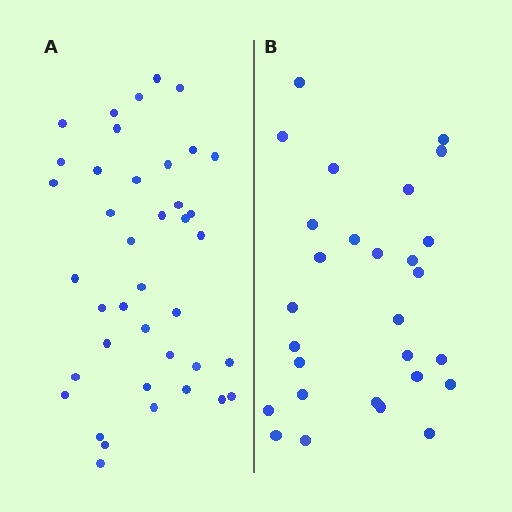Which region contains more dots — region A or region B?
Region A (the left region) has more dots.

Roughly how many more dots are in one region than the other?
Region A has roughly 12 or so more dots than region B.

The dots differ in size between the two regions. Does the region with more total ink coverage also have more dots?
No. Region B has more total ink coverage because its dots are larger, but region A actually contains more individual dots. Total area can be misleading — the number of items is what matters here.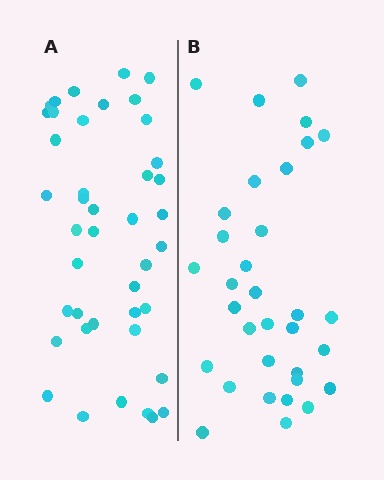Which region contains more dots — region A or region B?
Region A (the left region) has more dots.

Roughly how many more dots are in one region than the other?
Region A has roughly 8 or so more dots than region B.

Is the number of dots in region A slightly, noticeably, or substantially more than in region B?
Region A has noticeably more, but not dramatically so. The ratio is roughly 1.3 to 1.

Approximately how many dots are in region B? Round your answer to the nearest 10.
About 30 dots. (The exact count is 33, which rounds to 30.)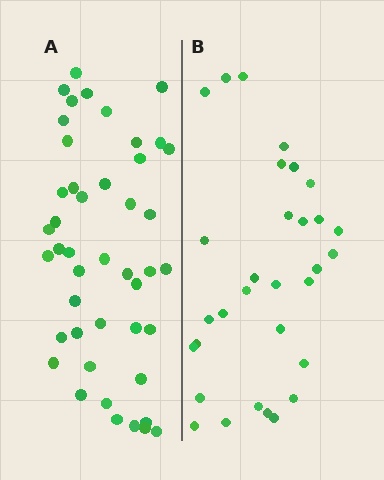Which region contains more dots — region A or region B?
Region A (the left region) has more dots.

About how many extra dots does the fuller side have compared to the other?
Region A has approximately 15 more dots than region B.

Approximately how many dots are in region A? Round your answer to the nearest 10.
About 40 dots. (The exact count is 45, which rounds to 40.)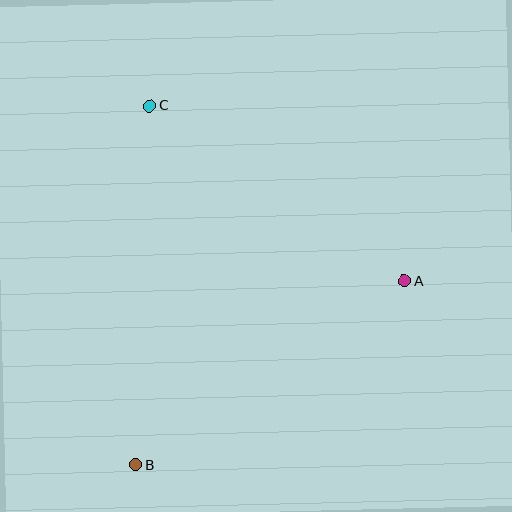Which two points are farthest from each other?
Points B and C are farthest from each other.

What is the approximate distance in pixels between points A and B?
The distance between A and B is approximately 325 pixels.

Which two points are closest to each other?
Points A and C are closest to each other.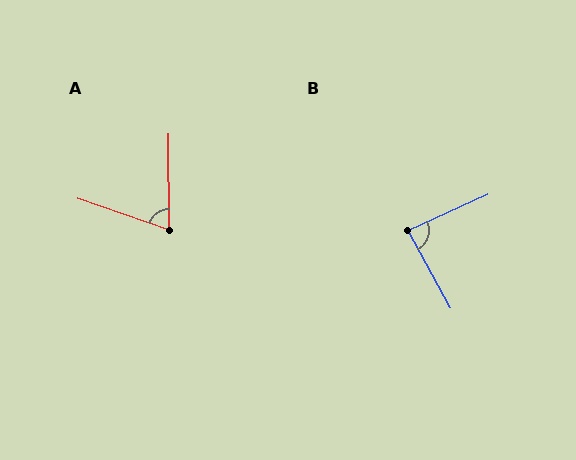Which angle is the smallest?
A, at approximately 70 degrees.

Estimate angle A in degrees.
Approximately 70 degrees.